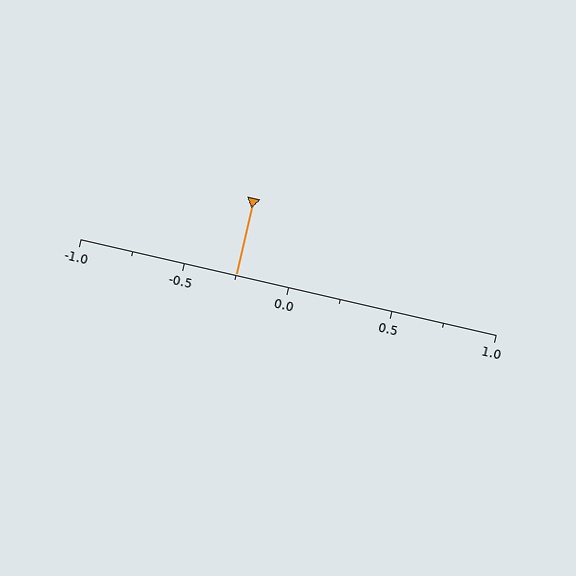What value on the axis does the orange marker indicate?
The marker indicates approximately -0.25.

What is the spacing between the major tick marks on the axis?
The major ticks are spaced 0.5 apart.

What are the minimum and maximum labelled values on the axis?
The axis runs from -1.0 to 1.0.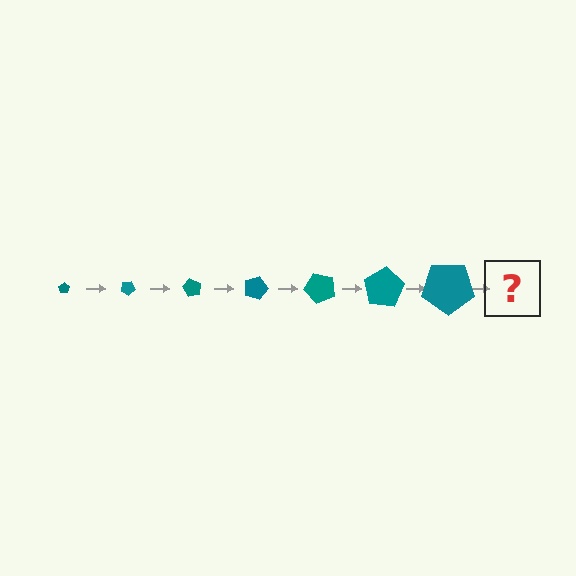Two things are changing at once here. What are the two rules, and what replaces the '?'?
The two rules are that the pentagon grows larger each step and it rotates 30 degrees each step. The '?' should be a pentagon, larger than the previous one and rotated 210 degrees from the start.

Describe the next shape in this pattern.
It should be a pentagon, larger than the previous one and rotated 210 degrees from the start.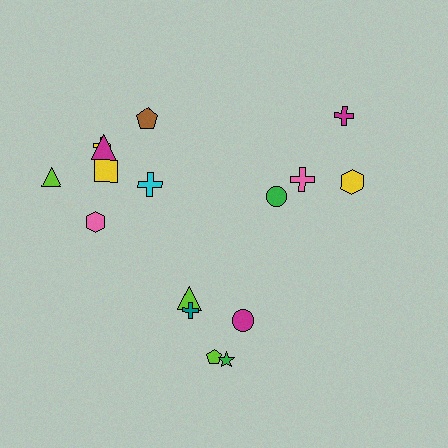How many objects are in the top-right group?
There are 4 objects.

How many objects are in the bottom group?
There are 5 objects.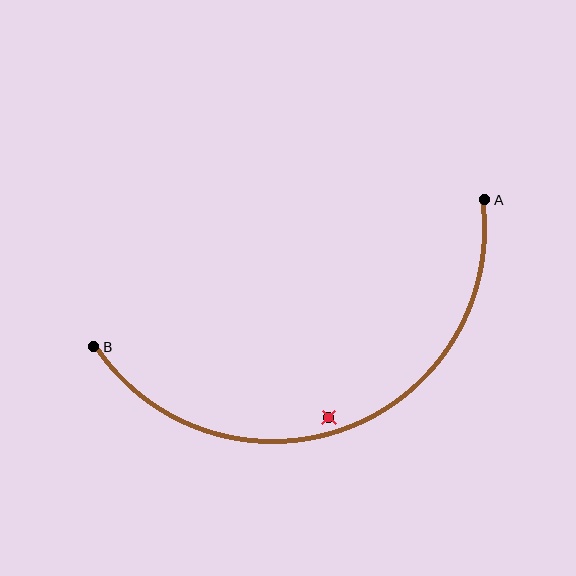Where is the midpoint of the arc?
The arc midpoint is the point on the curve farthest from the straight line joining A and B. It sits below that line.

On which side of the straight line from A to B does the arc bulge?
The arc bulges below the straight line connecting A and B.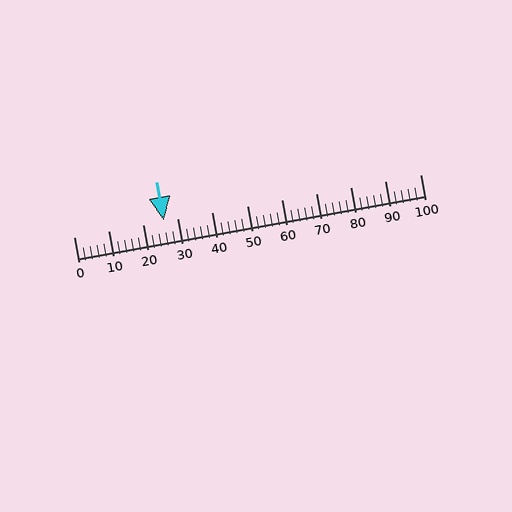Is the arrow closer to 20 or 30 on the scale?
The arrow is closer to 30.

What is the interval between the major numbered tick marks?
The major tick marks are spaced 10 units apart.